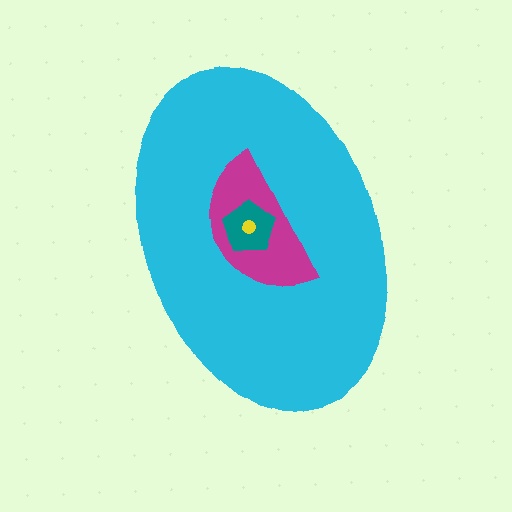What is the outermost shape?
The cyan ellipse.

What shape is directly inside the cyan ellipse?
The magenta semicircle.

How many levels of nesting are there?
4.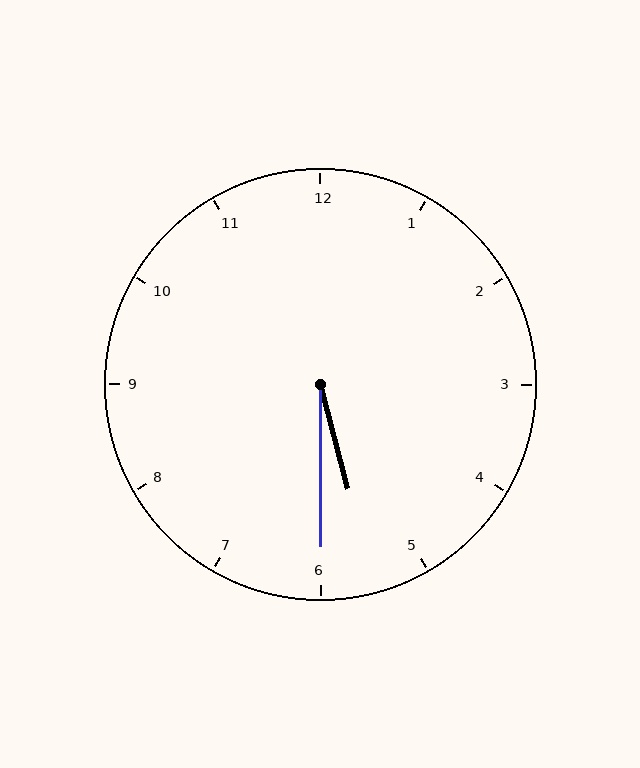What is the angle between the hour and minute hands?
Approximately 15 degrees.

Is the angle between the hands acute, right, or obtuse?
It is acute.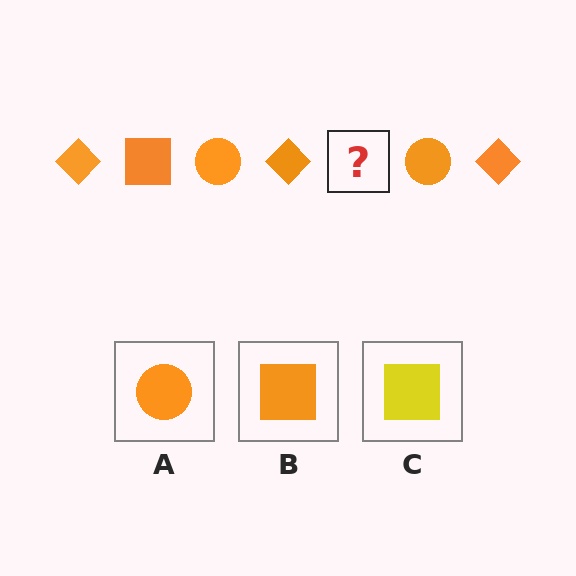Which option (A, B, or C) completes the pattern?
B.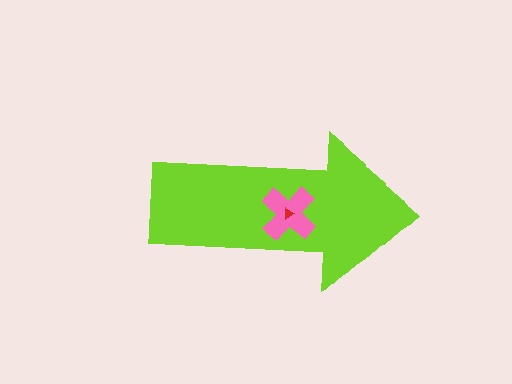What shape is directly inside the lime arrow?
The pink cross.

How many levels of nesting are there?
3.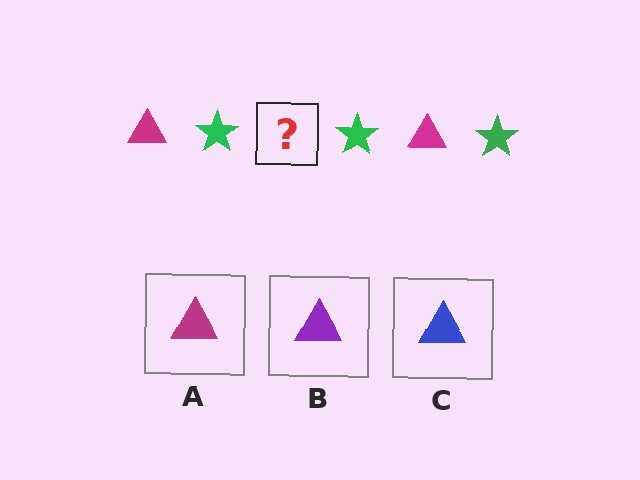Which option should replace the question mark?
Option A.